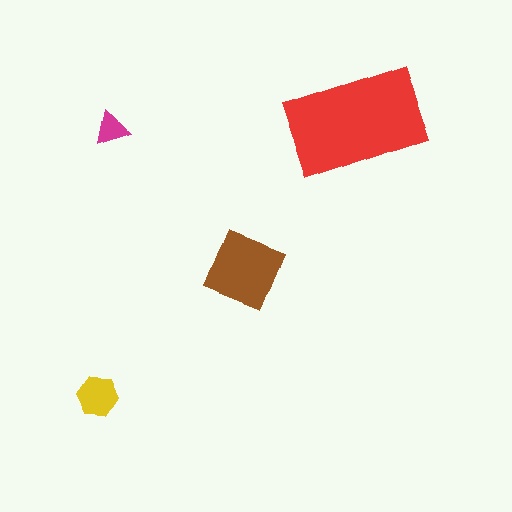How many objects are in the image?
There are 4 objects in the image.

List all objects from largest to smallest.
The red rectangle, the brown square, the yellow hexagon, the magenta triangle.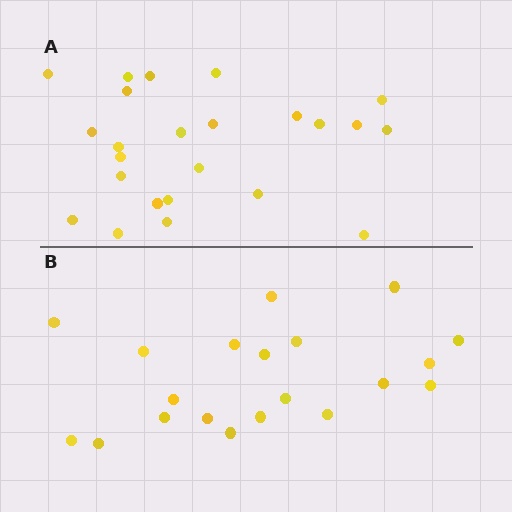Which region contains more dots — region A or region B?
Region A (the top region) has more dots.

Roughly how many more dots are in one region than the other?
Region A has about 4 more dots than region B.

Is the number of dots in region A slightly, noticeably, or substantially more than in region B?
Region A has only slightly more — the two regions are fairly close. The ratio is roughly 1.2 to 1.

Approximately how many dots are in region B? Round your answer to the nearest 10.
About 20 dots.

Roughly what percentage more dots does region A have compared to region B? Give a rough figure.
About 20% more.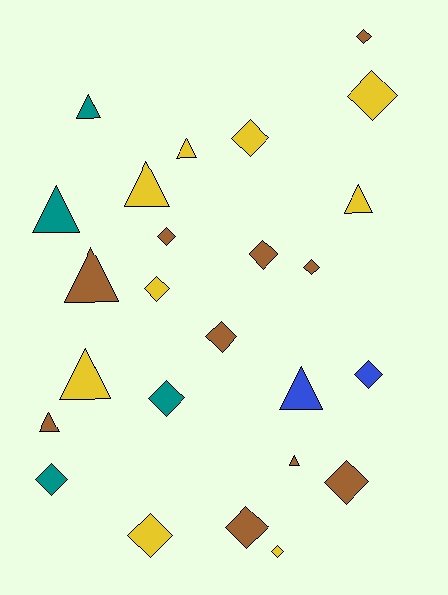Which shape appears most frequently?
Diamond, with 15 objects.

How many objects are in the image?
There are 25 objects.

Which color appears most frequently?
Brown, with 10 objects.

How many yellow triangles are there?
There are 4 yellow triangles.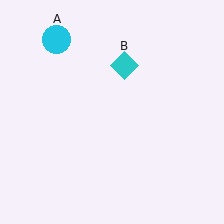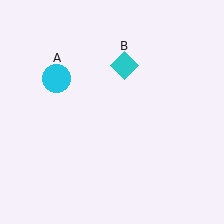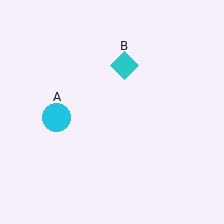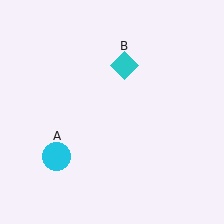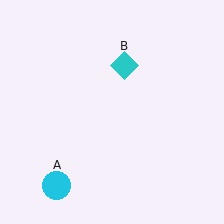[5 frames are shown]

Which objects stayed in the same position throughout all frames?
Cyan diamond (object B) remained stationary.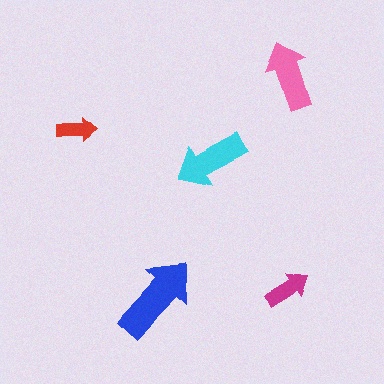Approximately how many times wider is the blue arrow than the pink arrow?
About 1.5 times wider.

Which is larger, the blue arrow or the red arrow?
The blue one.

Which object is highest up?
The pink arrow is topmost.